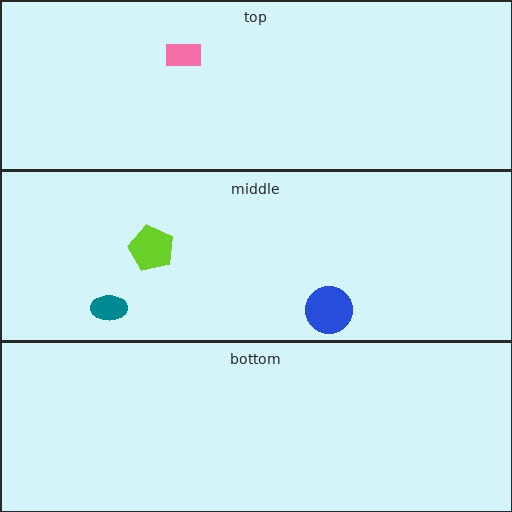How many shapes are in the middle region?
3.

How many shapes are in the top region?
1.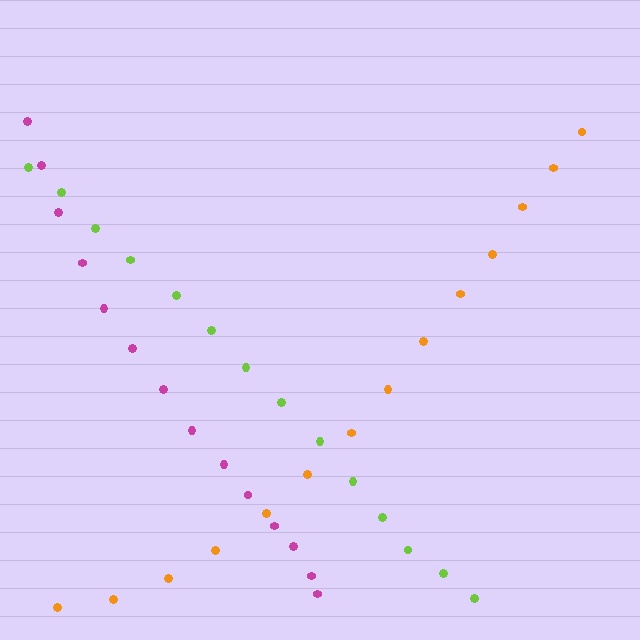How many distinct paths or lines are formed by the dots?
There are 3 distinct paths.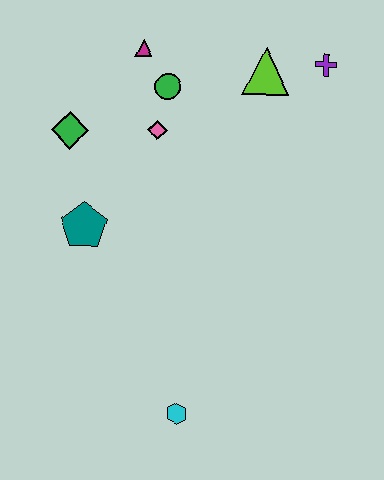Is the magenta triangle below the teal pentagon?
No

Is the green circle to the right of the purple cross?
No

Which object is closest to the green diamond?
The pink diamond is closest to the green diamond.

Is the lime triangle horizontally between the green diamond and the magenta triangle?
No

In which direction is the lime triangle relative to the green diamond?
The lime triangle is to the right of the green diamond.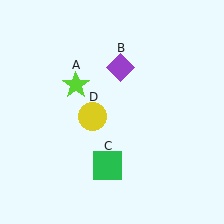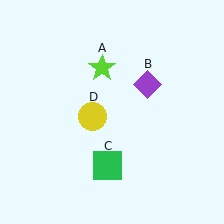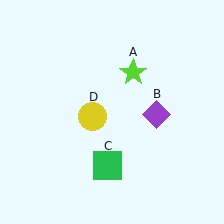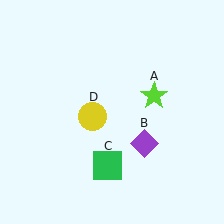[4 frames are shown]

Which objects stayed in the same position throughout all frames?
Green square (object C) and yellow circle (object D) remained stationary.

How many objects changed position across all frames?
2 objects changed position: lime star (object A), purple diamond (object B).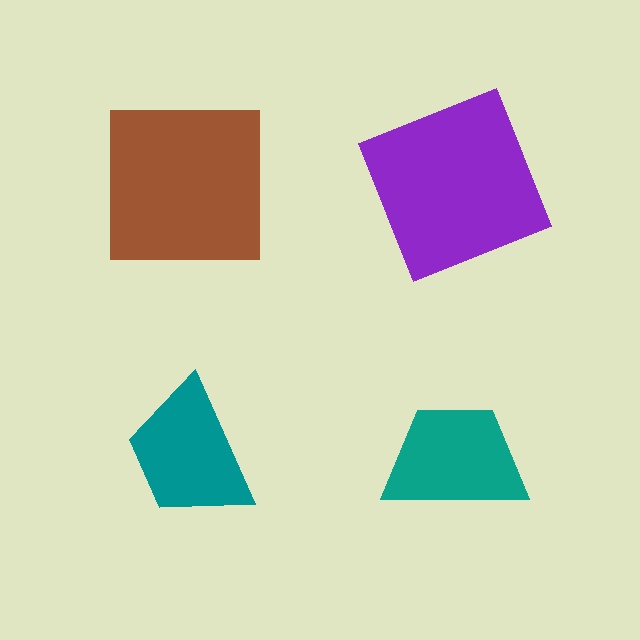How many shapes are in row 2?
2 shapes.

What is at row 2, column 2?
A teal trapezoid.